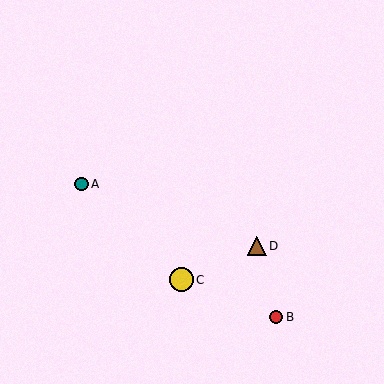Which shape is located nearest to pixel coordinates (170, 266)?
The yellow circle (labeled C) at (182, 280) is nearest to that location.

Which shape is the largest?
The yellow circle (labeled C) is the largest.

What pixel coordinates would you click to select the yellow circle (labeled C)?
Click at (182, 280) to select the yellow circle C.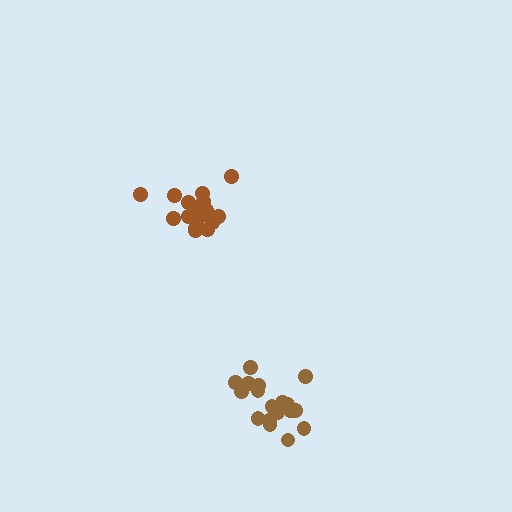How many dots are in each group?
Group 1: 18 dots, Group 2: 16 dots (34 total).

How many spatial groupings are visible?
There are 2 spatial groupings.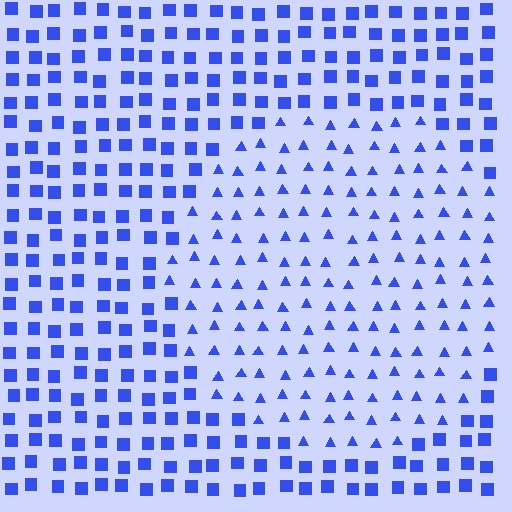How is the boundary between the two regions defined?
The boundary is defined by a change in element shape: triangles inside vs. squares outside. All elements share the same color and spacing.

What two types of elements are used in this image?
The image uses triangles inside the circle region and squares outside it.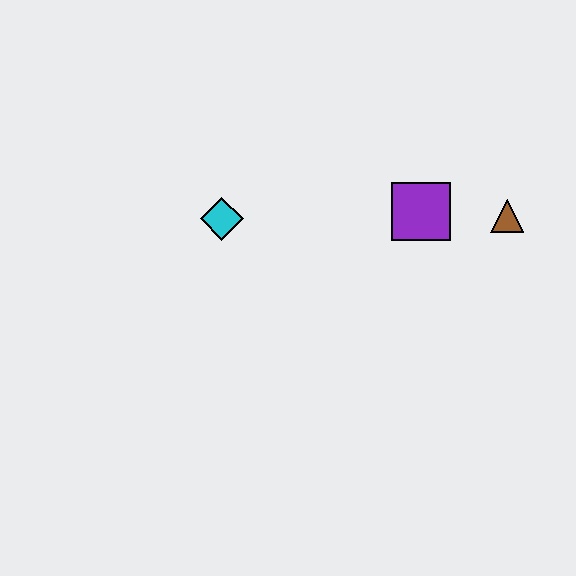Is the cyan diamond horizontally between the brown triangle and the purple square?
No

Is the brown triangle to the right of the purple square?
Yes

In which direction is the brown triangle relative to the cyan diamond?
The brown triangle is to the right of the cyan diamond.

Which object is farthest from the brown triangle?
The cyan diamond is farthest from the brown triangle.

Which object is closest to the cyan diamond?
The purple square is closest to the cyan diamond.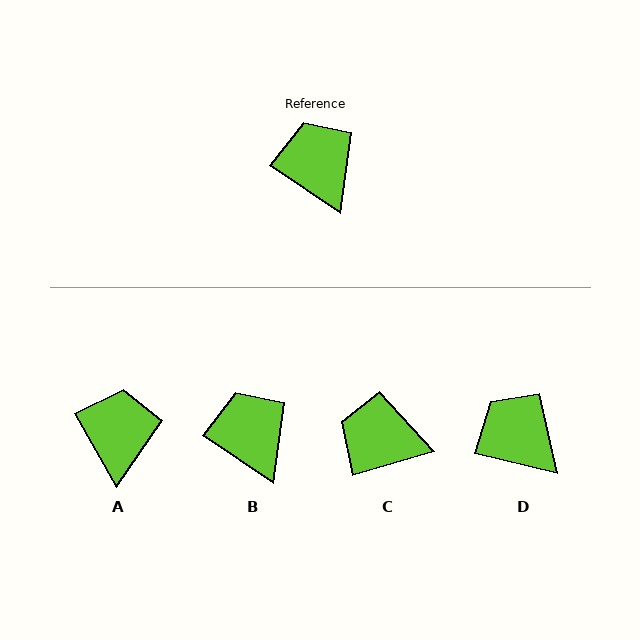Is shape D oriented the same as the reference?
No, it is off by about 20 degrees.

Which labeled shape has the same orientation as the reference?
B.